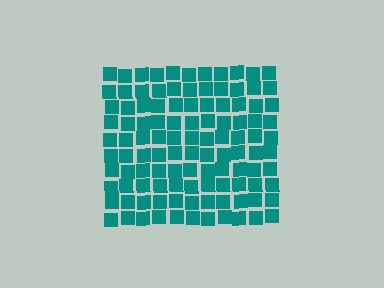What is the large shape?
The large shape is a square.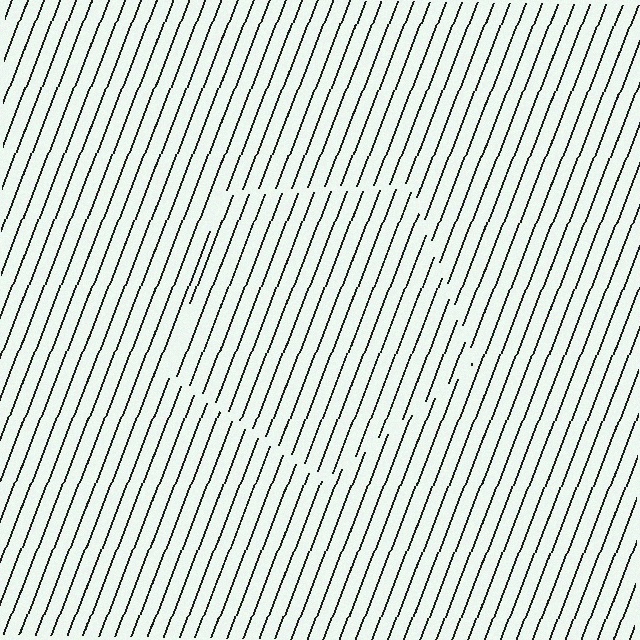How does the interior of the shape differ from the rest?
The interior of the shape contains the same grating, shifted by half a period — the contour is defined by the phase discontinuity where line-ends from the inner and outer gratings abut.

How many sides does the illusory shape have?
5 sides — the line-ends trace a pentagon.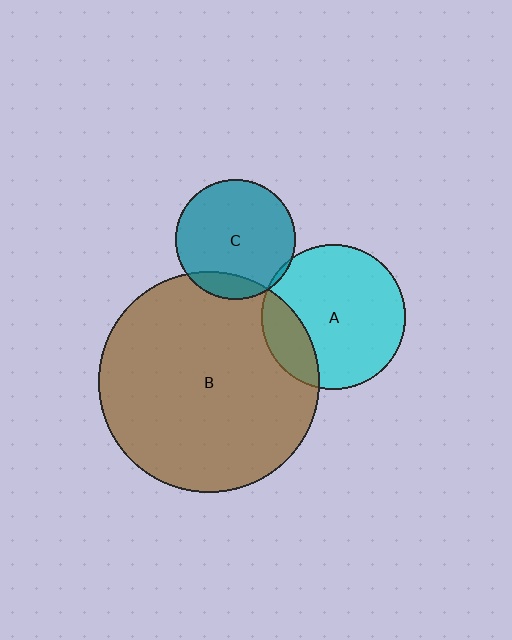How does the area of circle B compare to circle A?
Approximately 2.3 times.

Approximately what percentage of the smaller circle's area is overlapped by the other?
Approximately 15%.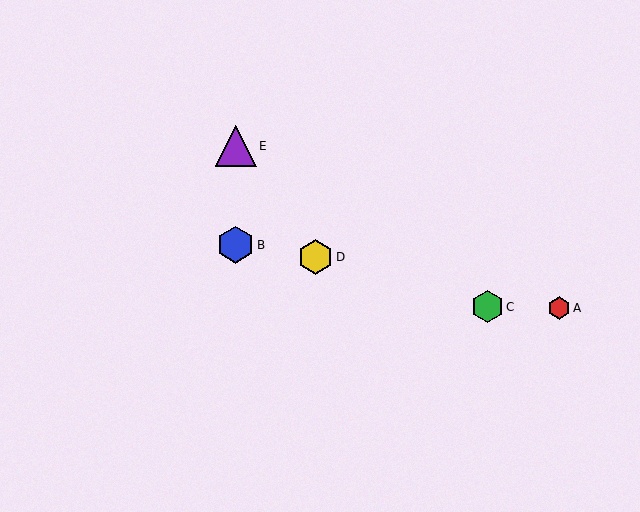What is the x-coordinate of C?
Object C is at x≈488.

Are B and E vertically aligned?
Yes, both are at x≈236.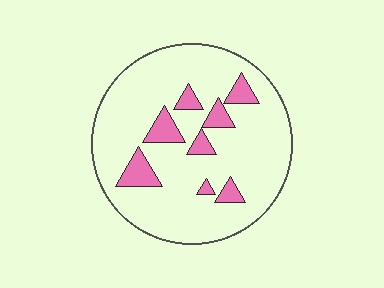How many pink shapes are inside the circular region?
8.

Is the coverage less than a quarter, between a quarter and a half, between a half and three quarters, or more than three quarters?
Less than a quarter.